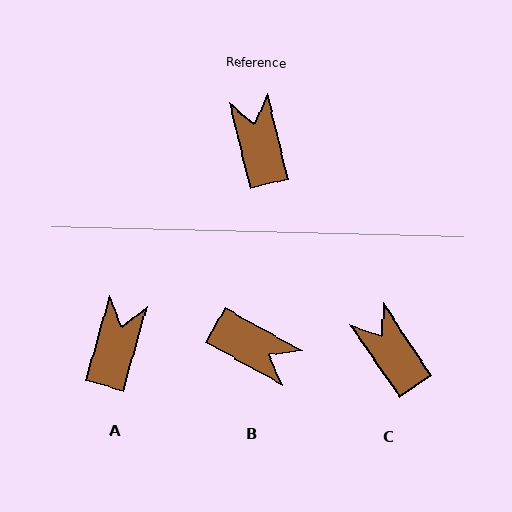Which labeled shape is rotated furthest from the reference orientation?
B, about 132 degrees away.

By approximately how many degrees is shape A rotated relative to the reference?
Approximately 29 degrees clockwise.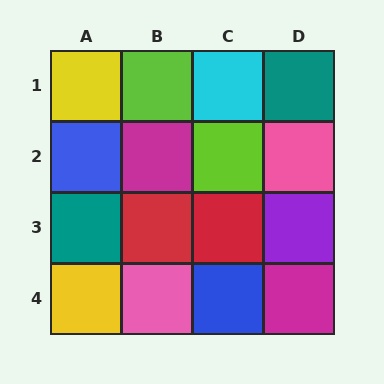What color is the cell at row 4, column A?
Yellow.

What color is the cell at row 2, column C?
Lime.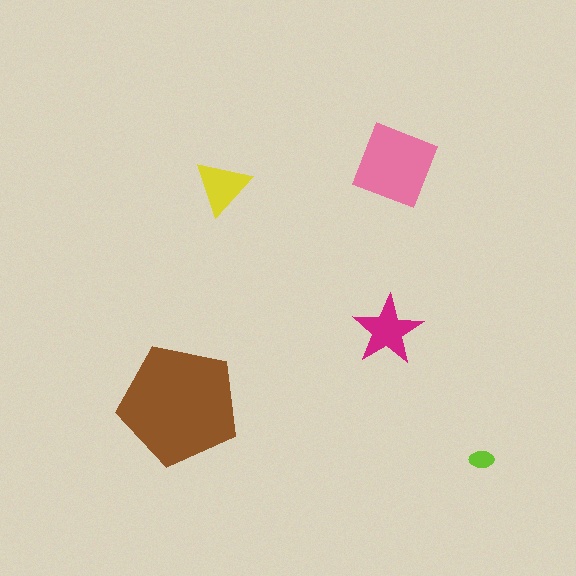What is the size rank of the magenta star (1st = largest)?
3rd.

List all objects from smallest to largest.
The lime ellipse, the yellow triangle, the magenta star, the pink square, the brown pentagon.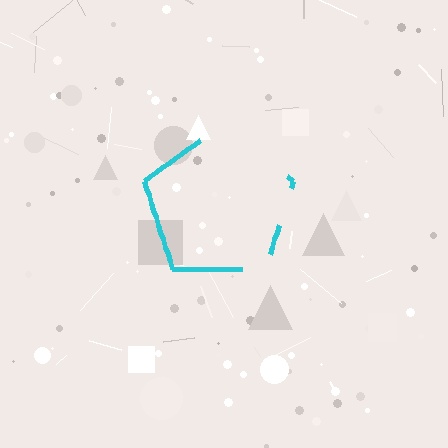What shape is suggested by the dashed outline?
The dashed outline suggests a pentagon.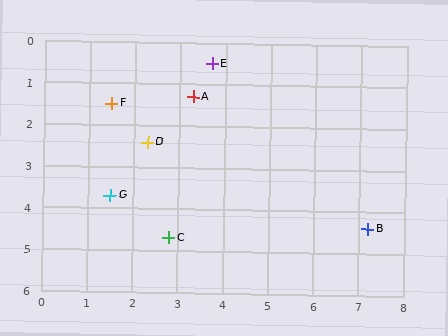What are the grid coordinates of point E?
Point E is at approximately (3.7, 0.5).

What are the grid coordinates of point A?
Point A is at approximately (3.3, 1.3).